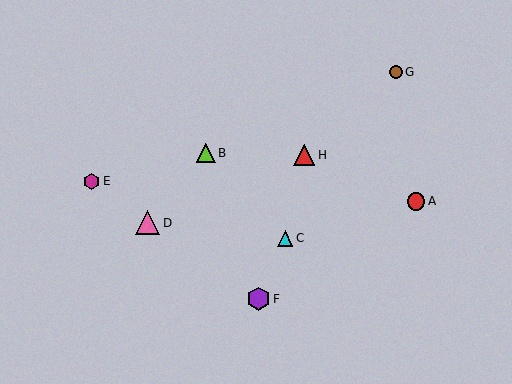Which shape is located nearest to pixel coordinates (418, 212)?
The red circle (labeled A) at (416, 201) is nearest to that location.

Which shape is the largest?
The pink triangle (labeled D) is the largest.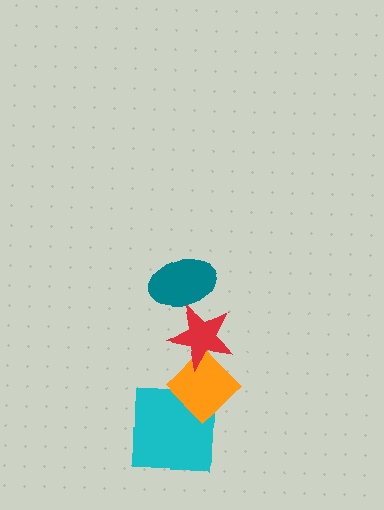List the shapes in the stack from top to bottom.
From top to bottom: the teal ellipse, the red star, the orange diamond, the cyan square.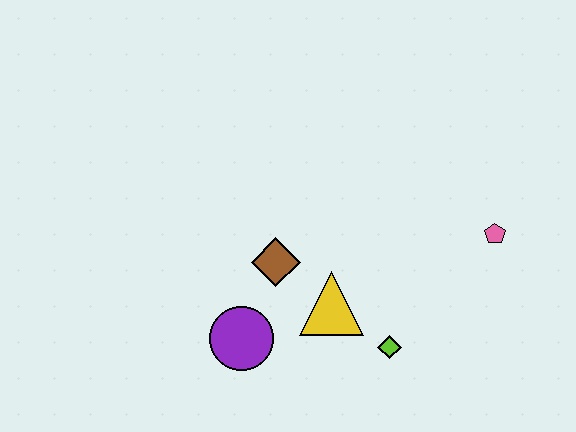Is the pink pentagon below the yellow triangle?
No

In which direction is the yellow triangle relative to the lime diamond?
The yellow triangle is to the left of the lime diamond.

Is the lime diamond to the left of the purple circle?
No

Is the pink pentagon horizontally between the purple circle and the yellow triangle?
No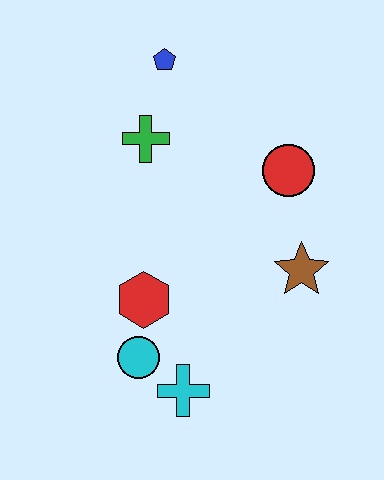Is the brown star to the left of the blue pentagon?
No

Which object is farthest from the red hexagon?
The blue pentagon is farthest from the red hexagon.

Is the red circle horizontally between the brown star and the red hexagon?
Yes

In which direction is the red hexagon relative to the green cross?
The red hexagon is below the green cross.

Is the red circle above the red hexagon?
Yes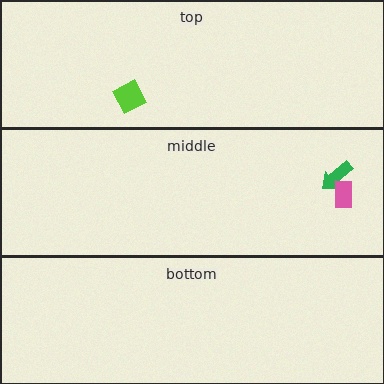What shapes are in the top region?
The lime diamond.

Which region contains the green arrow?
The middle region.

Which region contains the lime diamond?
The top region.